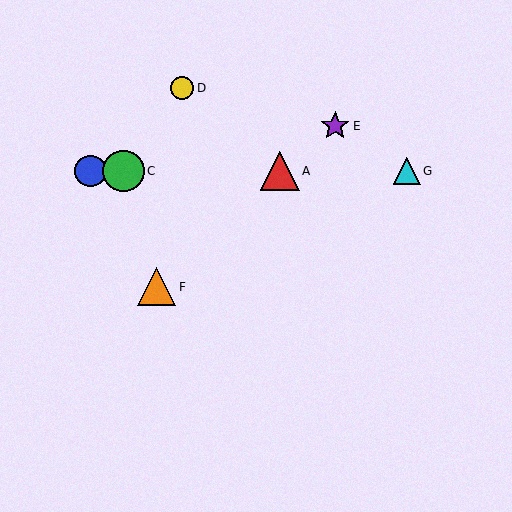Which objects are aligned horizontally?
Objects A, B, C, G are aligned horizontally.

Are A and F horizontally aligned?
No, A is at y≈171 and F is at y≈287.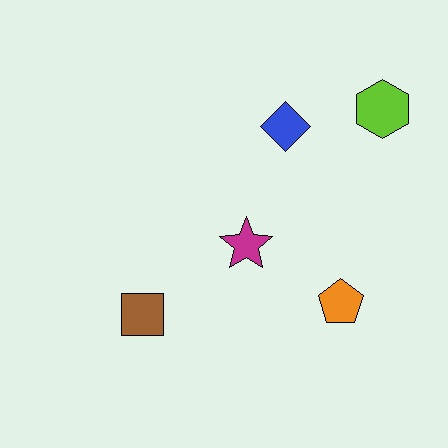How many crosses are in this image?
There are no crosses.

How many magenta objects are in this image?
There is 1 magenta object.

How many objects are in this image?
There are 5 objects.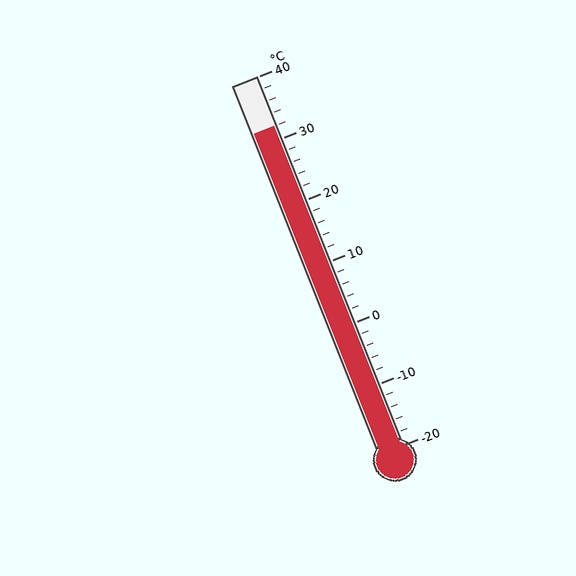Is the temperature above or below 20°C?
The temperature is above 20°C.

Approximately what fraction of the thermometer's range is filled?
The thermometer is filled to approximately 85% of its range.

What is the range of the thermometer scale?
The thermometer scale ranges from -20°C to 40°C.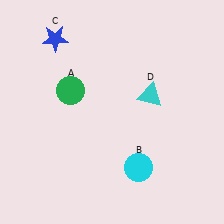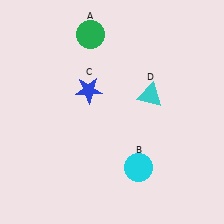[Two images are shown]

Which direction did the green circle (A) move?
The green circle (A) moved up.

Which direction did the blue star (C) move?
The blue star (C) moved down.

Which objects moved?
The objects that moved are: the green circle (A), the blue star (C).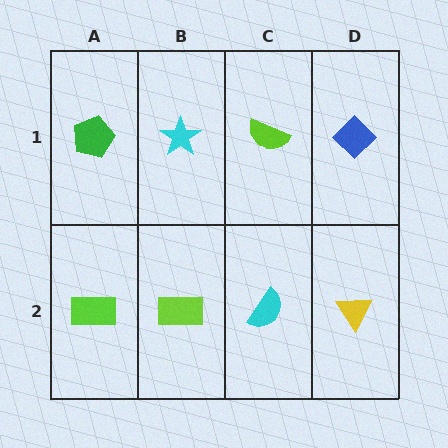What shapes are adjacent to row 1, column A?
A lime rectangle (row 2, column A), a cyan star (row 1, column B).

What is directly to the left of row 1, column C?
A cyan star.